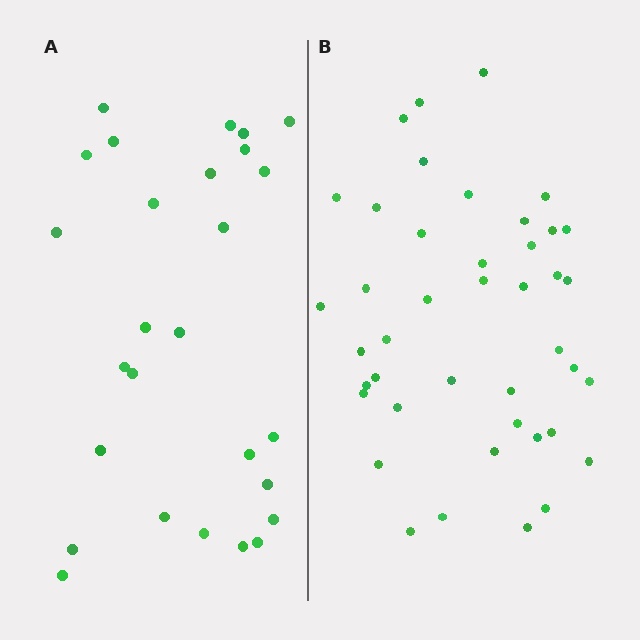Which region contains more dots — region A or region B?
Region B (the right region) has more dots.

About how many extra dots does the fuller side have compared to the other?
Region B has approximately 15 more dots than region A.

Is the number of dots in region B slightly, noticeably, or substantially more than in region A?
Region B has substantially more. The ratio is roughly 1.6 to 1.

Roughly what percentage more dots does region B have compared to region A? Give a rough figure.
About 55% more.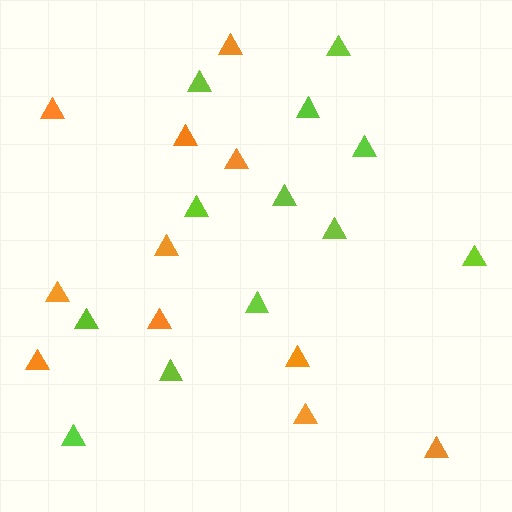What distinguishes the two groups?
There are 2 groups: one group of lime triangles (12) and one group of orange triangles (11).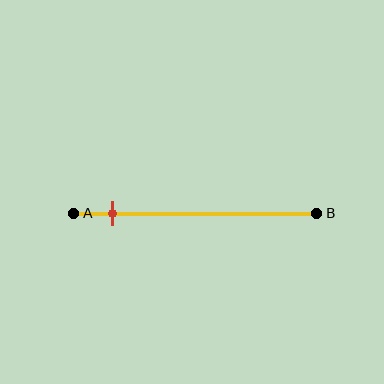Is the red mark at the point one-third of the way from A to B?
No, the mark is at about 15% from A, not at the 33% one-third point.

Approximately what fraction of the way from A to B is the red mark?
The red mark is approximately 15% of the way from A to B.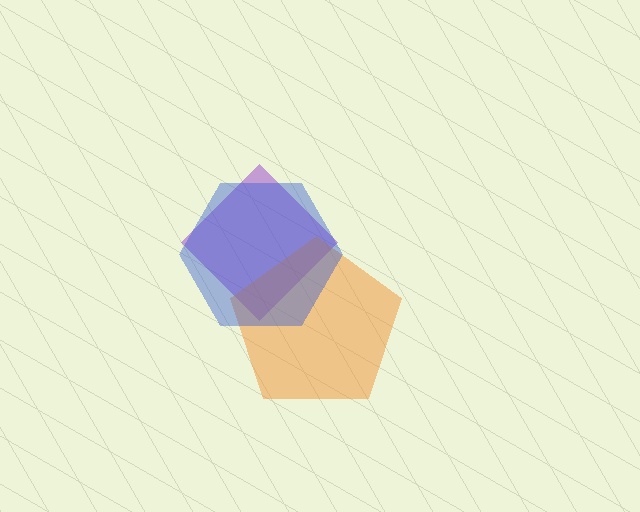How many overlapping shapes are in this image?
There are 3 overlapping shapes in the image.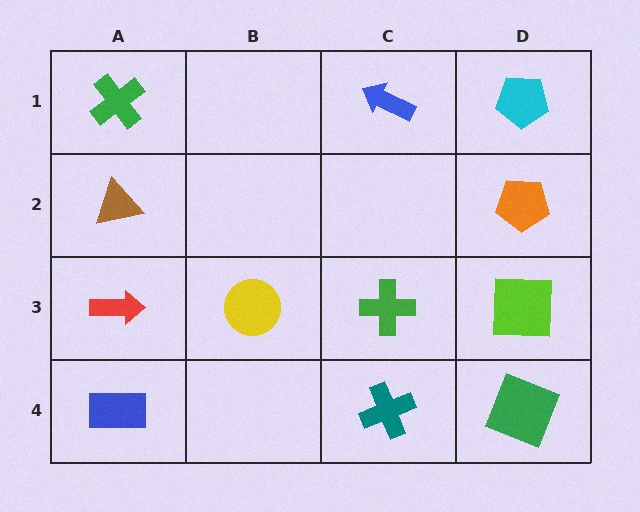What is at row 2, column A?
A brown triangle.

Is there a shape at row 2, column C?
No, that cell is empty.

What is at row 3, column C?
A green cross.